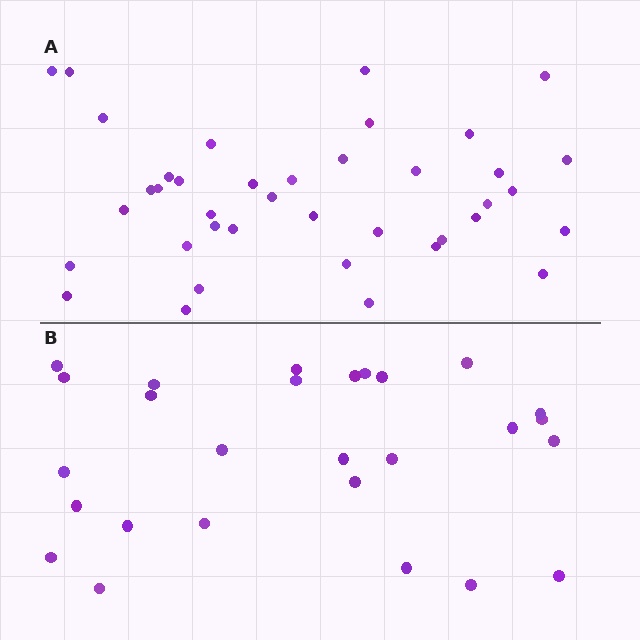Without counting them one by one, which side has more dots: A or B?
Region A (the top region) has more dots.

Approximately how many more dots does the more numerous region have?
Region A has roughly 12 or so more dots than region B.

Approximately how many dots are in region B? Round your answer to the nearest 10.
About 30 dots. (The exact count is 27, which rounds to 30.)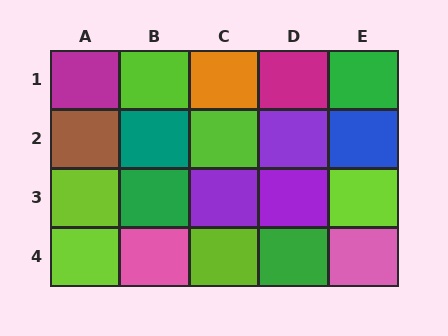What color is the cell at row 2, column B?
Teal.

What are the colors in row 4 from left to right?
Lime, pink, lime, green, pink.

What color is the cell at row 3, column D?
Purple.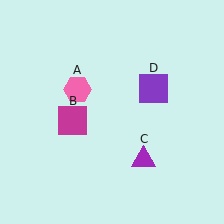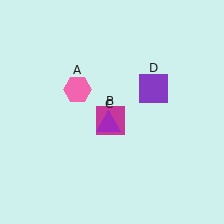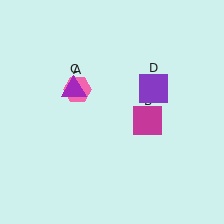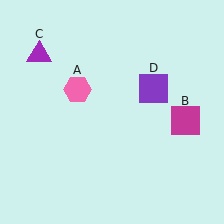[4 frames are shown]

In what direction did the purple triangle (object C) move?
The purple triangle (object C) moved up and to the left.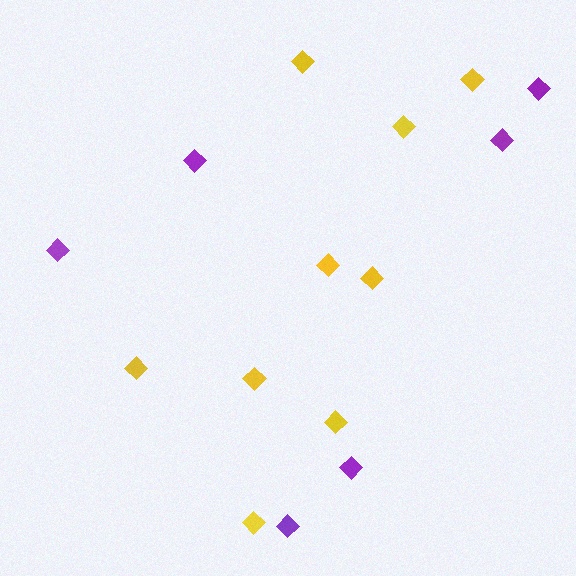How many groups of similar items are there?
There are 2 groups: one group of yellow diamonds (9) and one group of purple diamonds (6).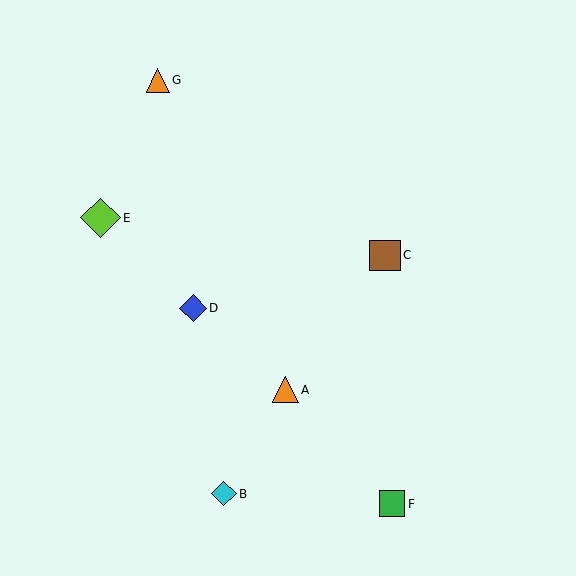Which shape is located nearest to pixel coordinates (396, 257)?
The brown square (labeled C) at (385, 255) is nearest to that location.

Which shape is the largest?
The lime diamond (labeled E) is the largest.